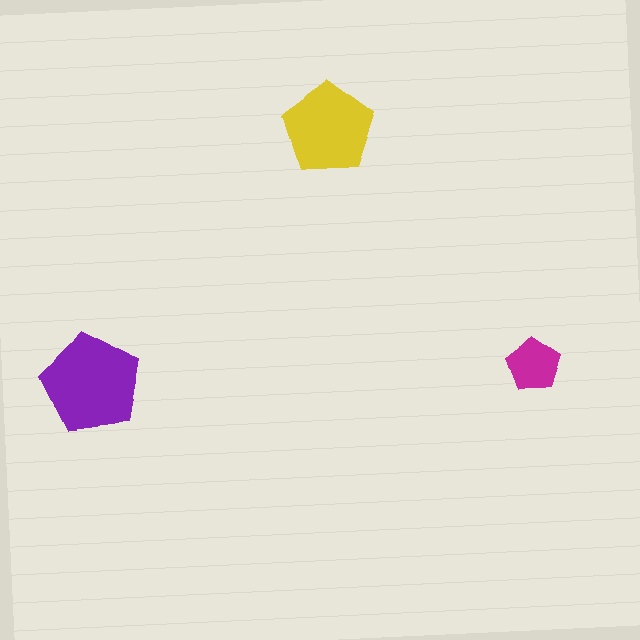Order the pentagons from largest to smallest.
the purple one, the yellow one, the magenta one.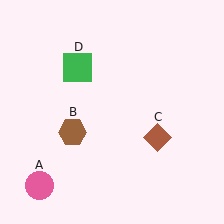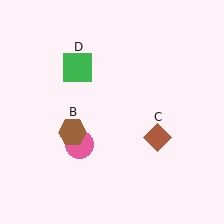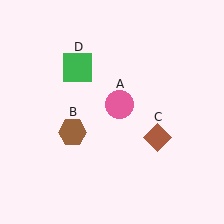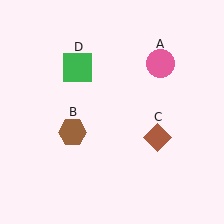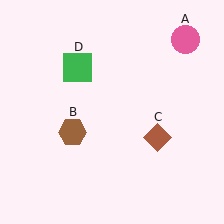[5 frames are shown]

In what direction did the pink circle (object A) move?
The pink circle (object A) moved up and to the right.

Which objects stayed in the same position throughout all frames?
Brown hexagon (object B) and brown diamond (object C) and green square (object D) remained stationary.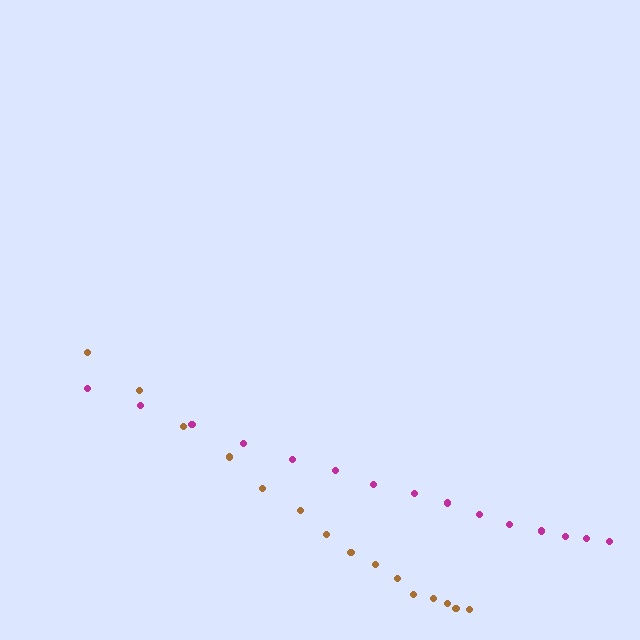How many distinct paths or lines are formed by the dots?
There are 2 distinct paths.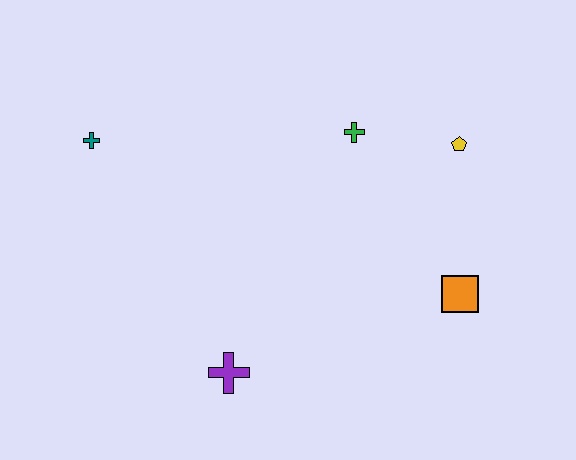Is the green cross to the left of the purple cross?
No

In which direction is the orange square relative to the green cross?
The orange square is below the green cross.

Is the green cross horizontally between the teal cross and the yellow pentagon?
Yes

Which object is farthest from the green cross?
The purple cross is farthest from the green cross.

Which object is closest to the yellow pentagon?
The green cross is closest to the yellow pentagon.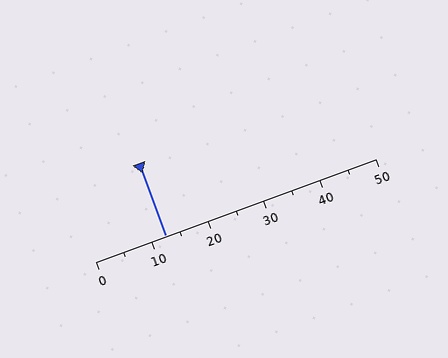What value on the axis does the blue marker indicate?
The marker indicates approximately 12.5.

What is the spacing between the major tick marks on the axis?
The major ticks are spaced 10 apart.